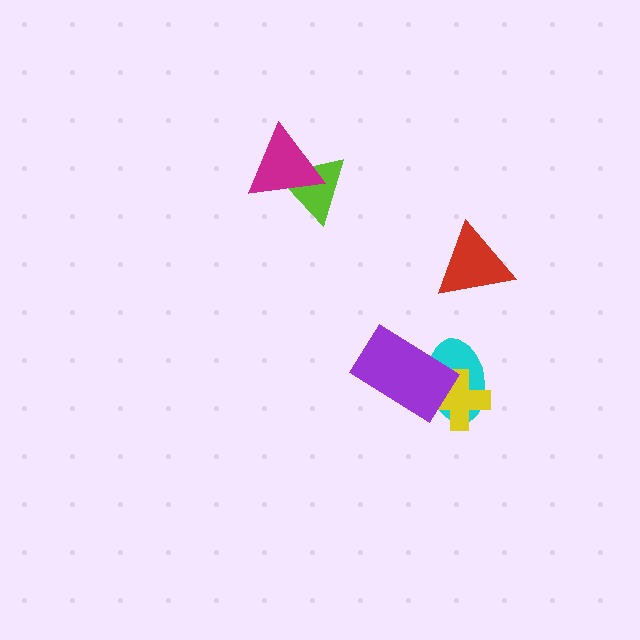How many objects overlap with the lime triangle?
1 object overlaps with the lime triangle.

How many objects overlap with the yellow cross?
2 objects overlap with the yellow cross.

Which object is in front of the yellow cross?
The purple rectangle is in front of the yellow cross.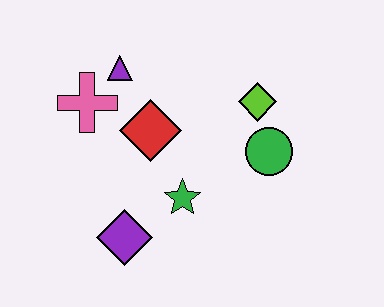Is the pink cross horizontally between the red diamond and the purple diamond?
No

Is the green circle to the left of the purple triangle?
No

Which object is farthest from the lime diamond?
The purple diamond is farthest from the lime diamond.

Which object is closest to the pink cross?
The purple triangle is closest to the pink cross.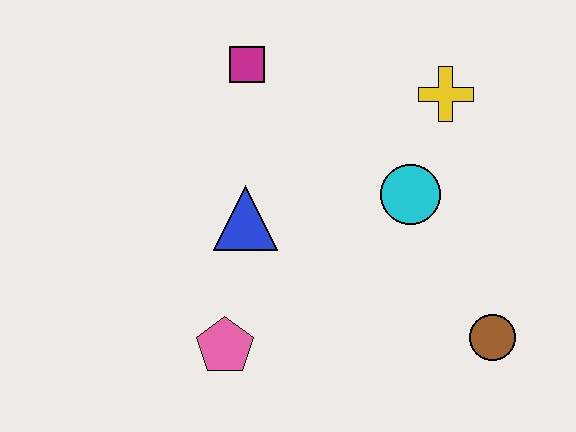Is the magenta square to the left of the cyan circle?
Yes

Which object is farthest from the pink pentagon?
The yellow cross is farthest from the pink pentagon.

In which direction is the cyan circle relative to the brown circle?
The cyan circle is above the brown circle.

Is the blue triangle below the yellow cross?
Yes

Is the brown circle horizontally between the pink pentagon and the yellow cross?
No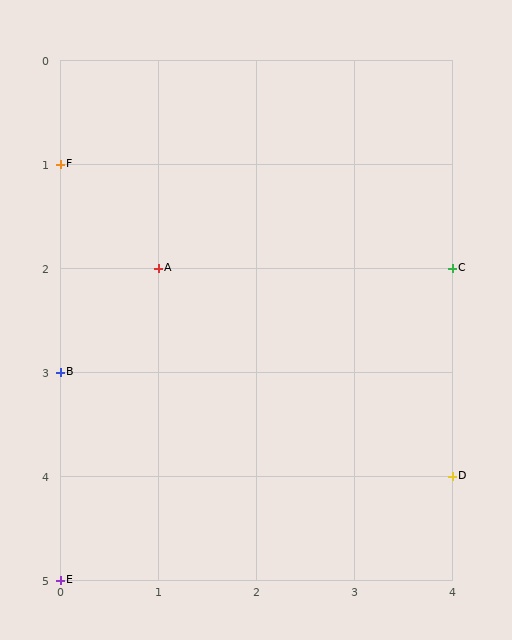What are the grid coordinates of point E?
Point E is at grid coordinates (0, 5).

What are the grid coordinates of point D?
Point D is at grid coordinates (4, 4).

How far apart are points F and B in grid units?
Points F and B are 2 rows apart.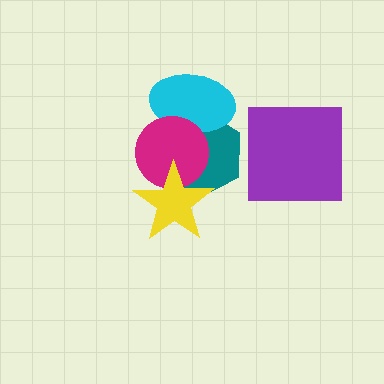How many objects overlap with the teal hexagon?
3 objects overlap with the teal hexagon.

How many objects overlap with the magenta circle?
3 objects overlap with the magenta circle.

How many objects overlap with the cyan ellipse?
2 objects overlap with the cyan ellipse.